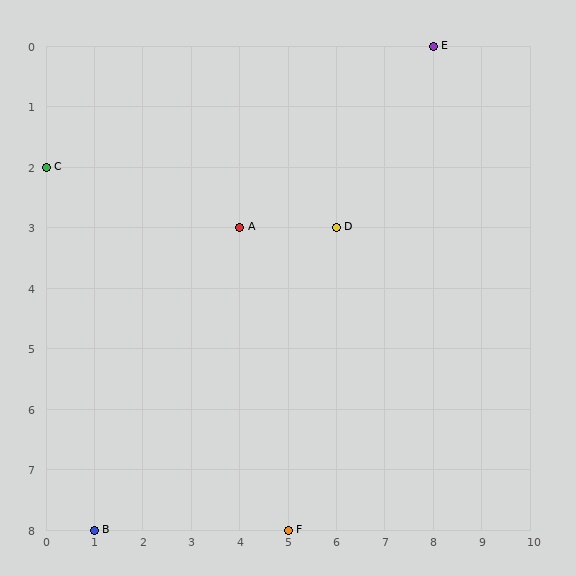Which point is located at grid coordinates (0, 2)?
Point C is at (0, 2).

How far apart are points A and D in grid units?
Points A and D are 2 columns apart.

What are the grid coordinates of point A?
Point A is at grid coordinates (4, 3).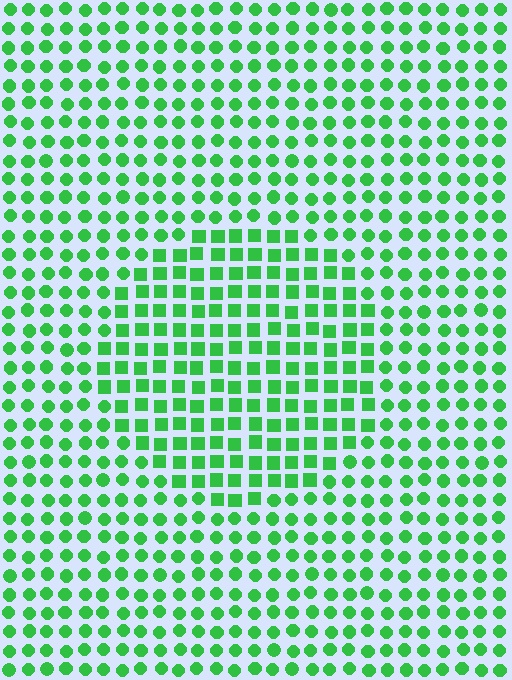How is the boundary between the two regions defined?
The boundary is defined by a change in element shape: squares inside vs. circles outside. All elements share the same color and spacing.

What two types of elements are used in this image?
The image uses squares inside the circle region and circles outside it.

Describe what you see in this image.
The image is filled with small green elements arranged in a uniform grid. A circle-shaped region contains squares, while the surrounding area contains circles. The boundary is defined purely by the change in element shape.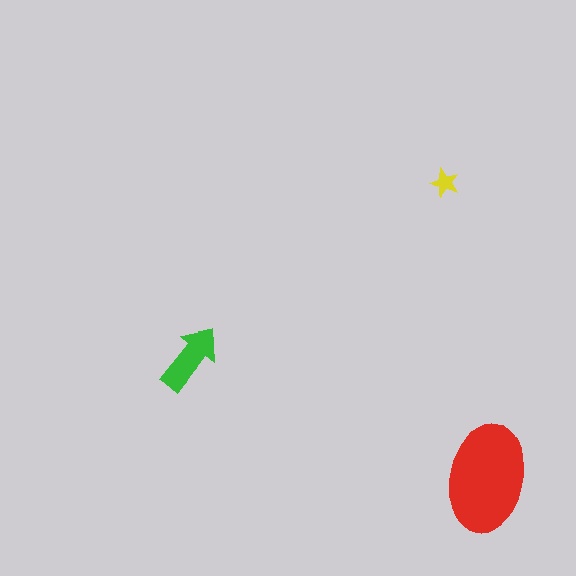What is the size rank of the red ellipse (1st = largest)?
1st.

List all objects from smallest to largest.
The yellow star, the green arrow, the red ellipse.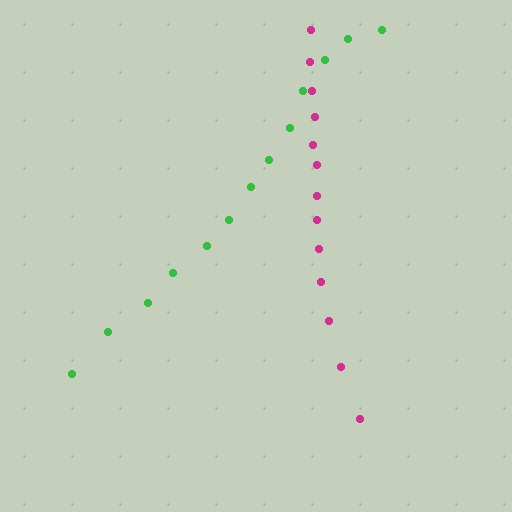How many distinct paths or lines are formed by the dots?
There are 2 distinct paths.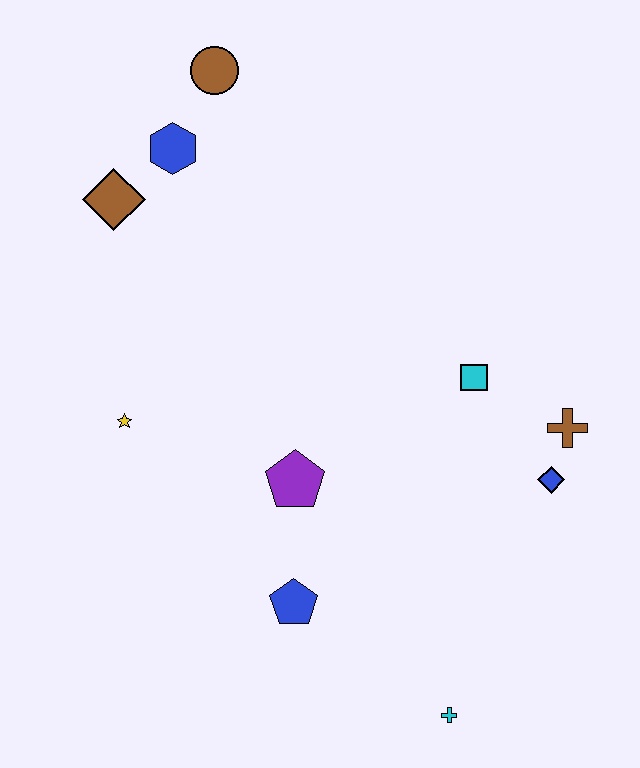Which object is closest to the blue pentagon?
The purple pentagon is closest to the blue pentagon.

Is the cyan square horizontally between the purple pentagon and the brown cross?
Yes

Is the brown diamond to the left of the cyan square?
Yes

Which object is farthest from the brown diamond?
The cyan cross is farthest from the brown diamond.